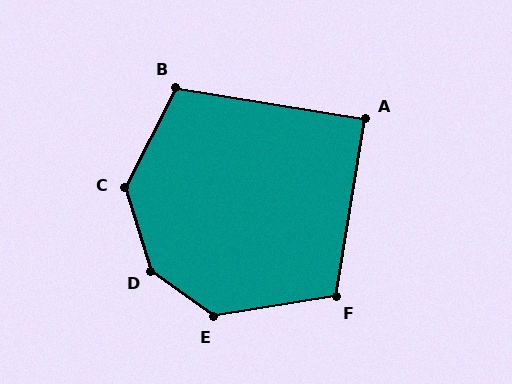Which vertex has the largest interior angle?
D, at approximately 143 degrees.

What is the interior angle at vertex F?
Approximately 109 degrees (obtuse).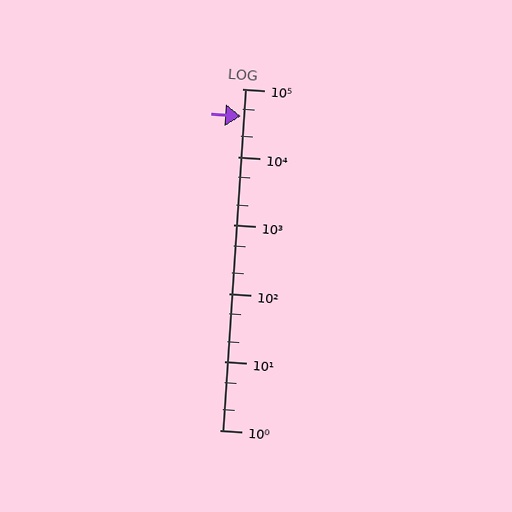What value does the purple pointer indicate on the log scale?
The pointer indicates approximately 39000.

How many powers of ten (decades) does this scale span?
The scale spans 5 decades, from 1 to 100000.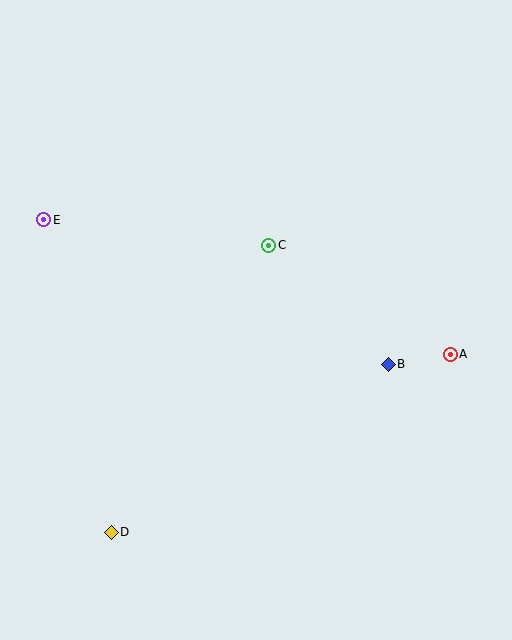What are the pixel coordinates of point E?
Point E is at (44, 220).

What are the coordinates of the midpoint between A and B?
The midpoint between A and B is at (419, 359).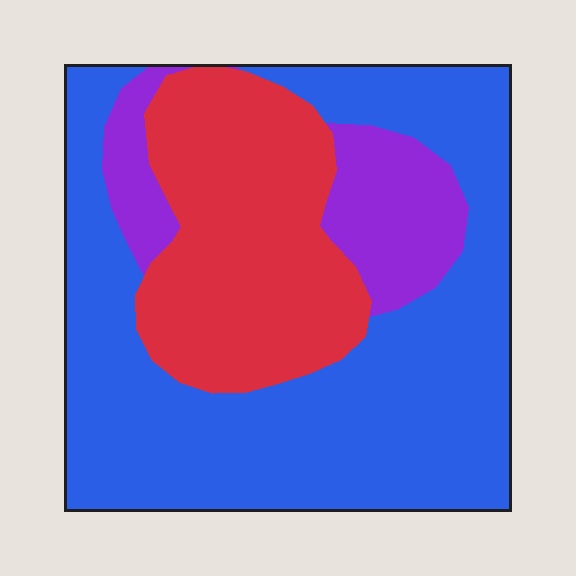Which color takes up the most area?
Blue, at roughly 55%.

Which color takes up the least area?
Purple, at roughly 15%.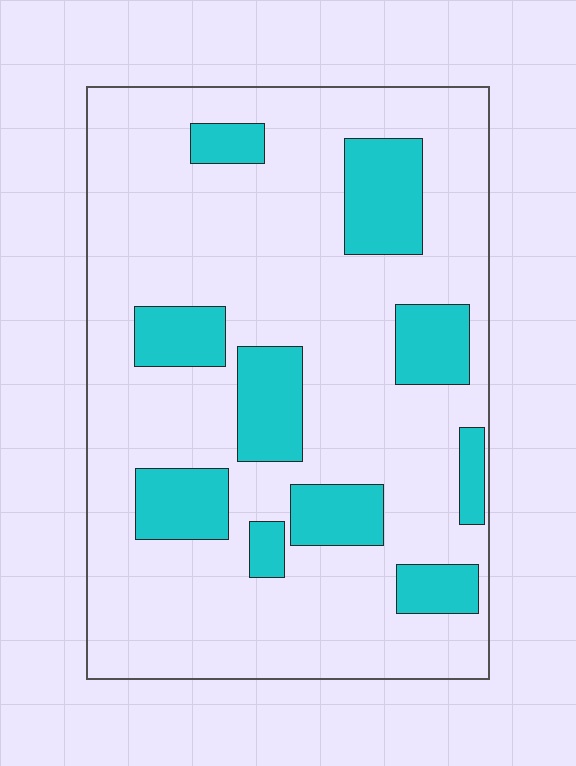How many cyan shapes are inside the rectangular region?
10.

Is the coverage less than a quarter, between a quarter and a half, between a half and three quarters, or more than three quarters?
Less than a quarter.